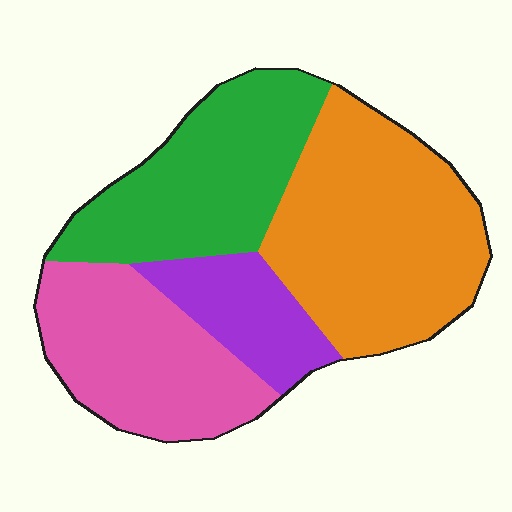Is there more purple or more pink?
Pink.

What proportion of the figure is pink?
Pink takes up about one quarter (1/4) of the figure.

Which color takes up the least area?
Purple, at roughly 15%.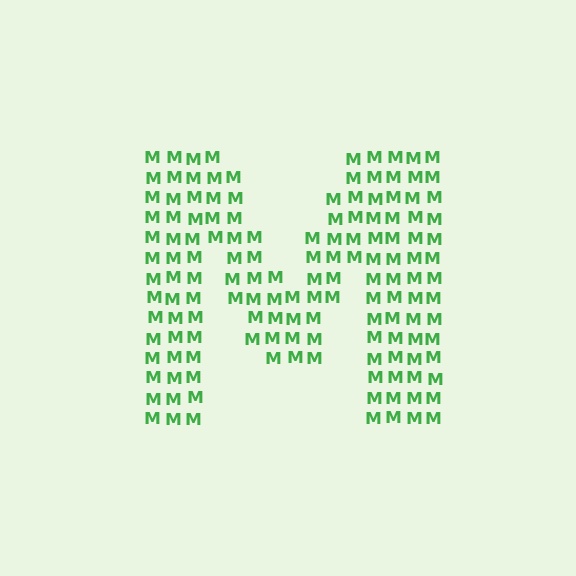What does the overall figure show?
The overall figure shows the letter M.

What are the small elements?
The small elements are letter M's.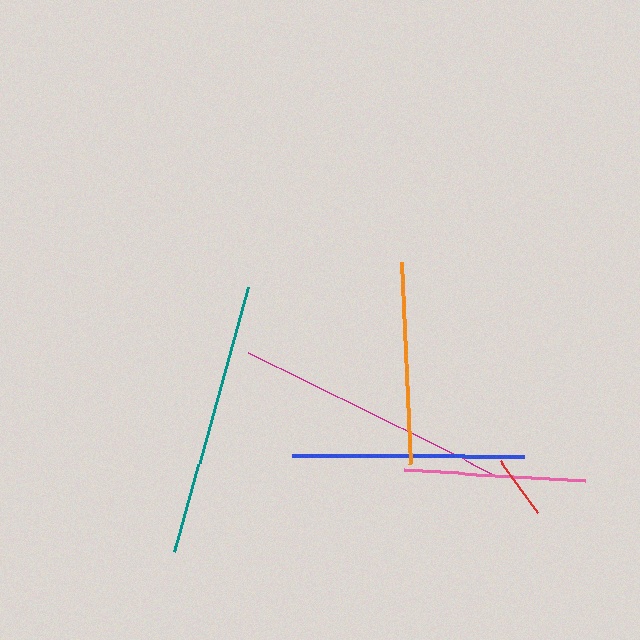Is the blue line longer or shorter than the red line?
The blue line is longer than the red line.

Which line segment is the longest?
The teal line is the longest at approximately 275 pixels.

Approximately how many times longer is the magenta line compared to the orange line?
The magenta line is approximately 1.3 times the length of the orange line.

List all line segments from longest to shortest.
From longest to shortest: teal, magenta, blue, orange, pink, red.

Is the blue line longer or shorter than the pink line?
The blue line is longer than the pink line.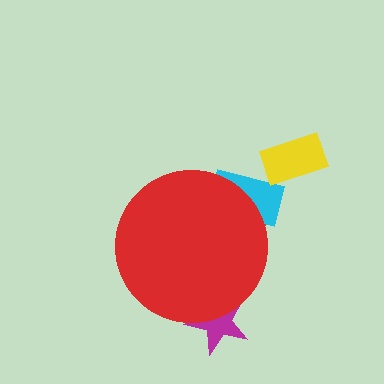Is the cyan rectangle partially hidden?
Yes, the cyan rectangle is partially hidden behind the red circle.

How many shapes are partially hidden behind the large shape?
3 shapes are partially hidden.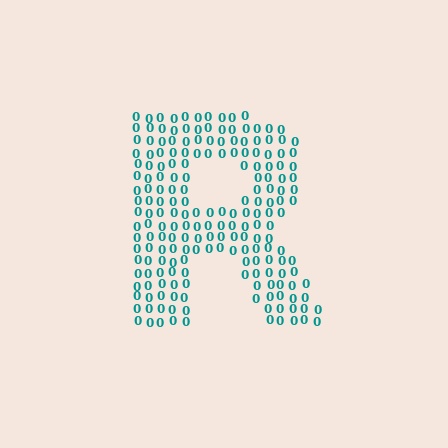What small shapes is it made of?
It is made of small digit 0's.